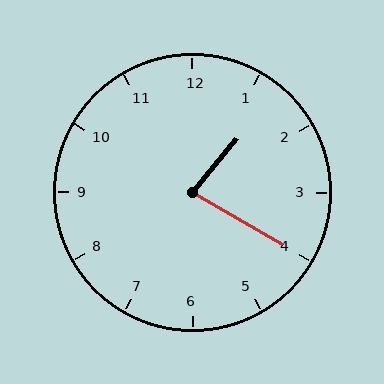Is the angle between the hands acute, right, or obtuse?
It is acute.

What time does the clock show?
1:20.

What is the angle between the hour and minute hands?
Approximately 80 degrees.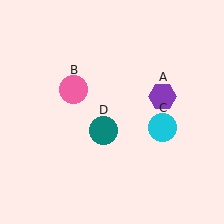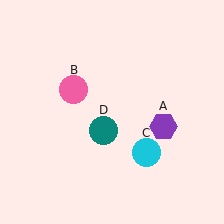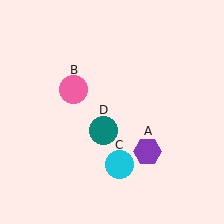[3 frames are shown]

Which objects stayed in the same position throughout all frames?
Pink circle (object B) and teal circle (object D) remained stationary.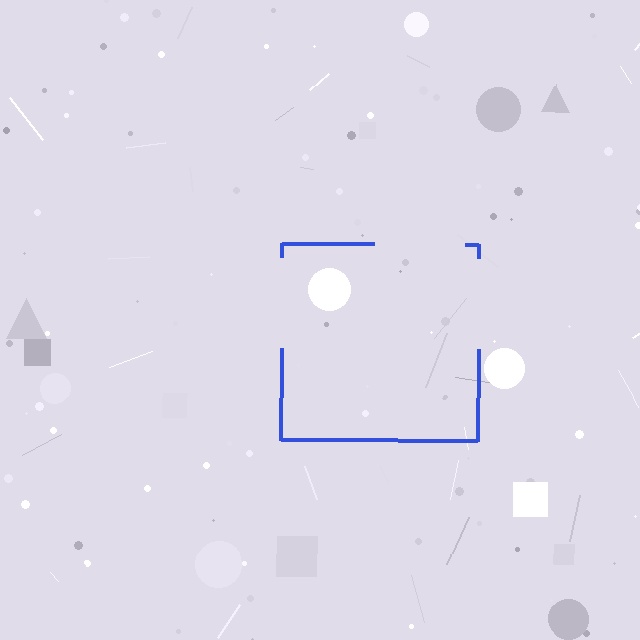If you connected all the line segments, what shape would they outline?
They would outline a square.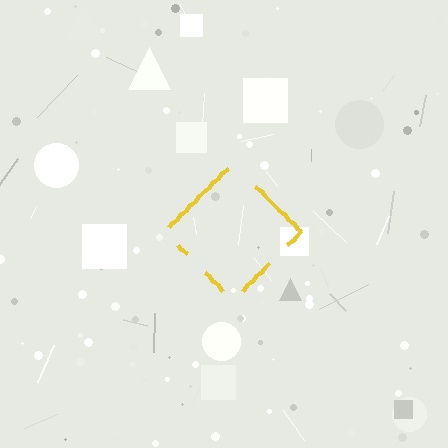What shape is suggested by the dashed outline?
The dashed outline suggests a diamond.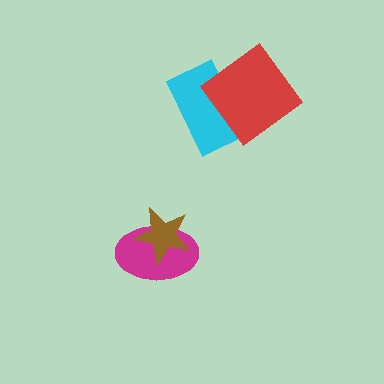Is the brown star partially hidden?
No, no other shape covers it.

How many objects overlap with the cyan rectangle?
1 object overlaps with the cyan rectangle.